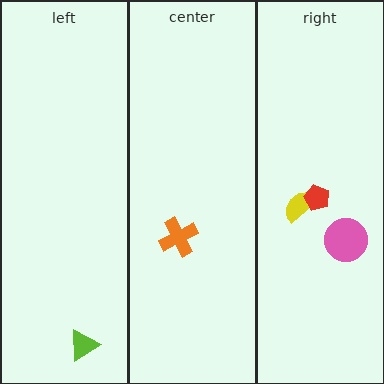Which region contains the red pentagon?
The right region.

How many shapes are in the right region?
3.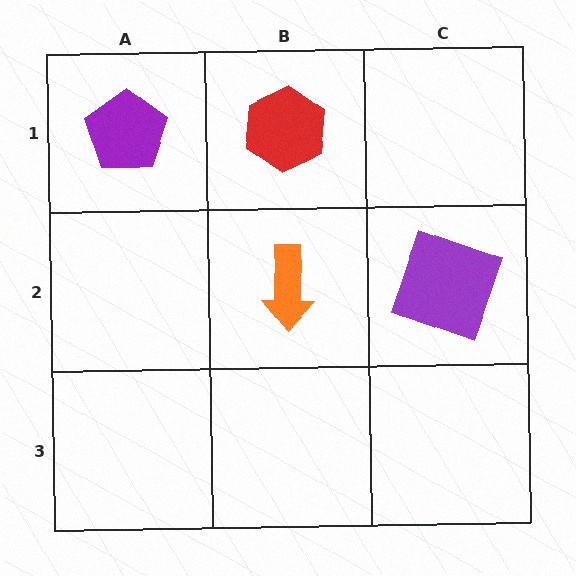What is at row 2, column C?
A purple square.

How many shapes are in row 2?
2 shapes.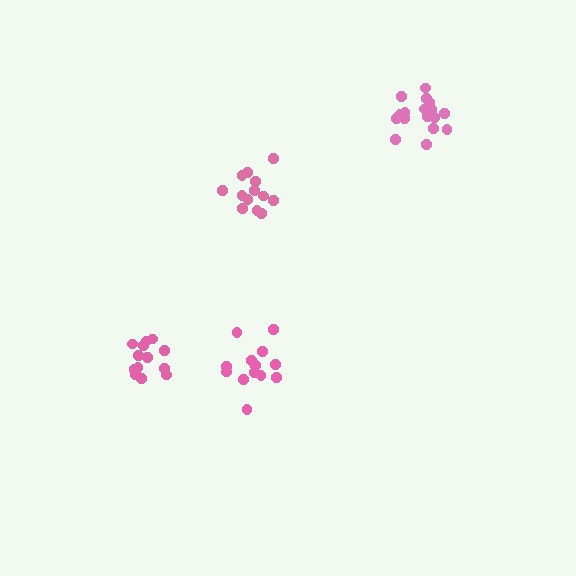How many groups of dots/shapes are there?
There are 4 groups.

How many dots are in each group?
Group 1: 17 dots, Group 2: 13 dots, Group 3: 13 dots, Group 4: 14 dots (57 total).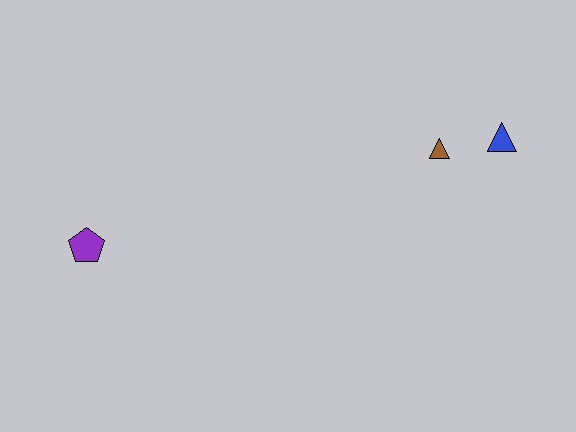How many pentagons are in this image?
There is 1 pentagon.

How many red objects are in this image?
There are no red objects.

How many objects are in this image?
There are 3 objects.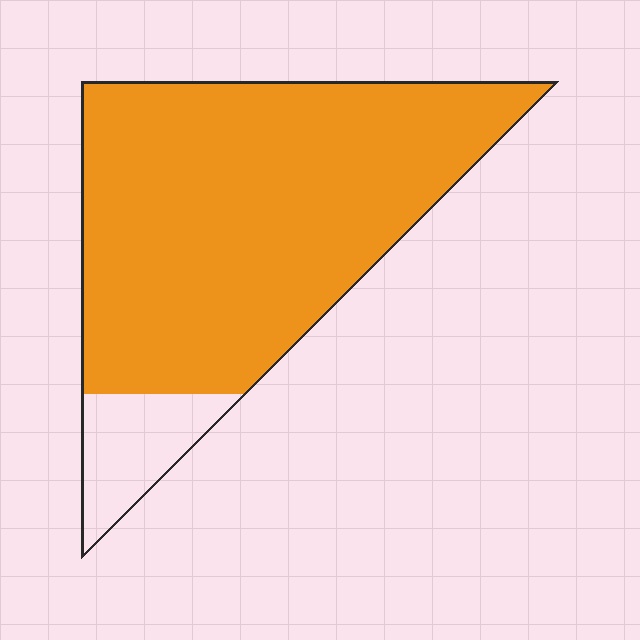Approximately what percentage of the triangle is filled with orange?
Approximately 90%.